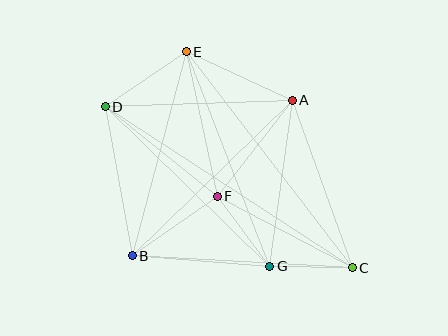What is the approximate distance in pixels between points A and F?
The distance between A and F is approximately 122 pixels.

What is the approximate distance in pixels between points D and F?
The distance between D and F is approximately 144 pixels.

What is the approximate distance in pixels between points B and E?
The distance between B and E is approximately 211 pixels.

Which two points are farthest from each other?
Points C and D are farthest from each other.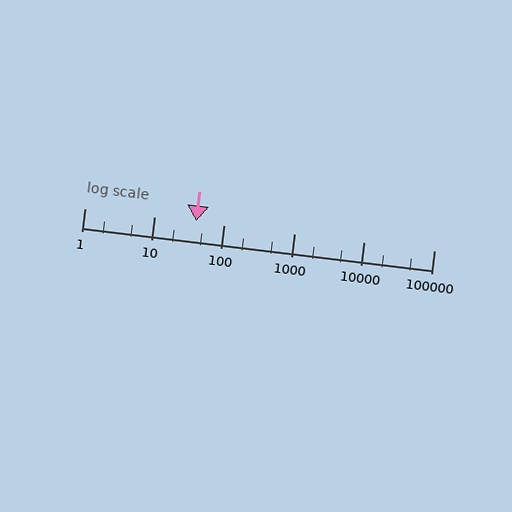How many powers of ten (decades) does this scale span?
The scale spans 5 decades, from 1 to 100000.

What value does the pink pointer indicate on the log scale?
The pointer indicates approximately 39.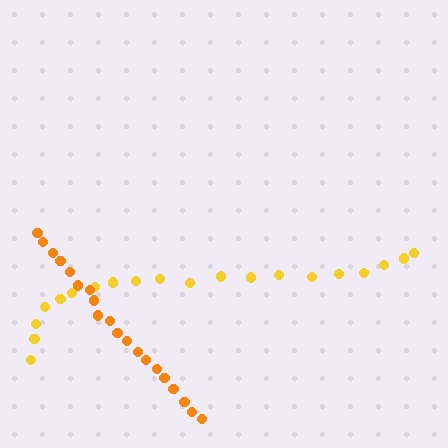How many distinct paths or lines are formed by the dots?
There are 2 distinct paths.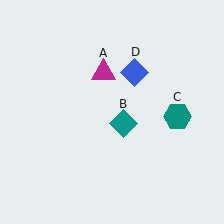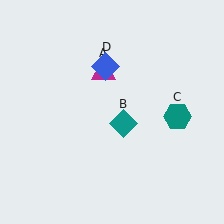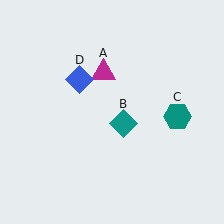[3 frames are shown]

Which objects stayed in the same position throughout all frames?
Magenta triangle (object A) and teal diamond (object B) and teal hexagon (object C) remained stationary.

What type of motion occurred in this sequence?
The blue diamond (object D) rotated counterclockwise around the center of the scene.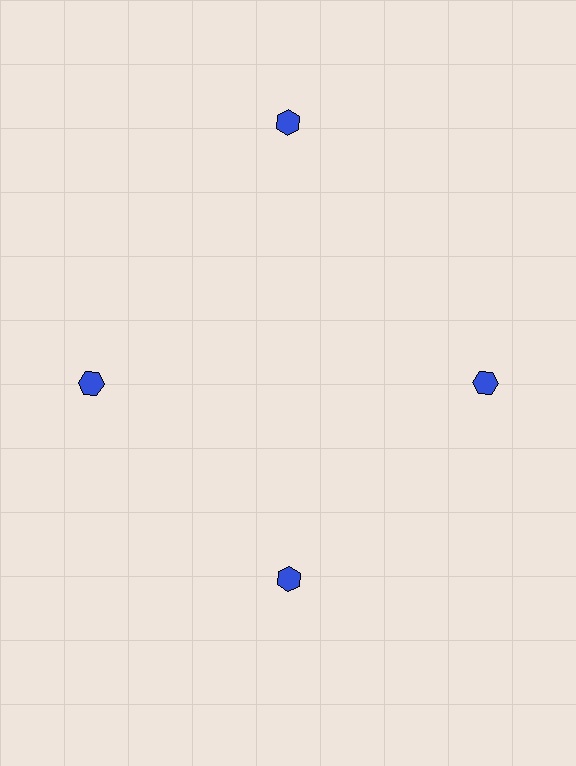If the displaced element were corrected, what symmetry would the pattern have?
It would have 4-fold rotational symmetry — the pattern would map onto itself every 90 degrees.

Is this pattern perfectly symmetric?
No. The 4 blue hexagons are arranged in a ring, but one element near the 12 o'clock position is pushed outward from the center, breaking the 4-fold rotational symmetry.